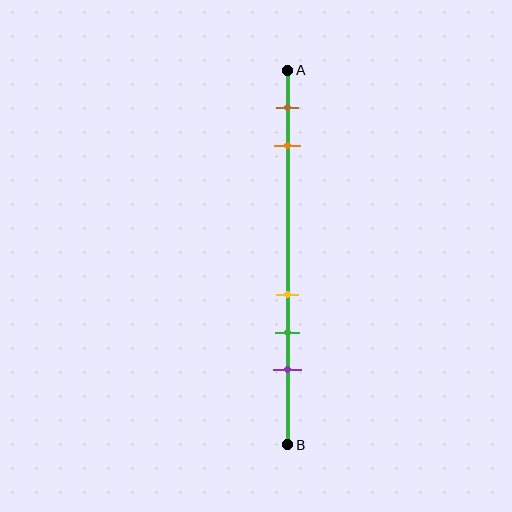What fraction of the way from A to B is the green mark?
The green mark is approximately 70% (0.7) of the way from A to B.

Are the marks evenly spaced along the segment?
No, the marks are not evenly spaced.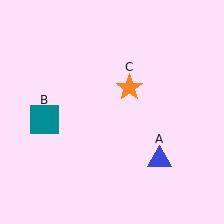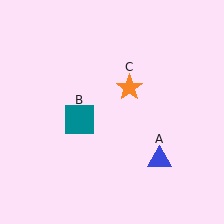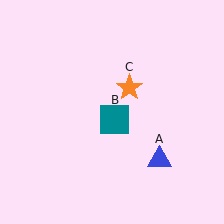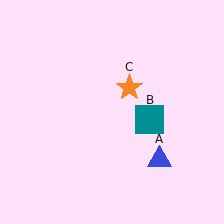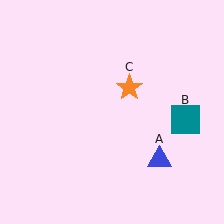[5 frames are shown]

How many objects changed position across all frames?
1 object changed position: teal square (object B).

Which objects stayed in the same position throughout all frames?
Blue triangle (object A) and orange star (object C) remained stationary.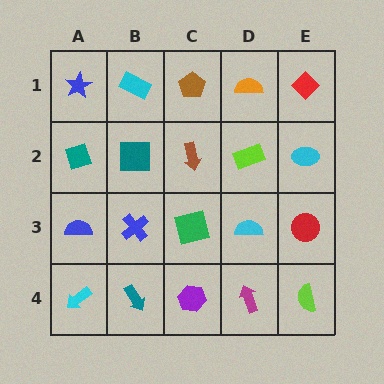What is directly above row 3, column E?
A cyan ellipse.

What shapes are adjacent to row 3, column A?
A teal diamond (row 2, column A), a cyan arrow (row 4, column A), a blue cross (row 3, column B).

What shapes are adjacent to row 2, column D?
An orange semicircle (row 1, column D), a cyan semicircle (row 3, column D), a brown arrow (row 2, column C), a cyan ellipse (row 2, column E).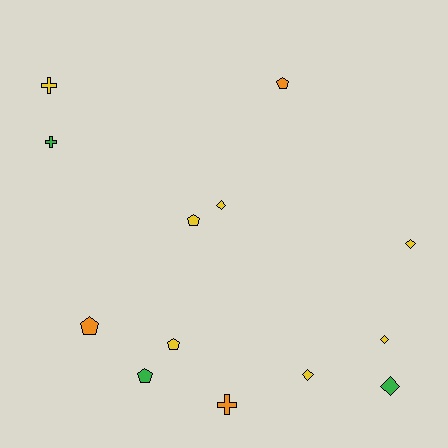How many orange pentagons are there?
There are 2 orange pentagons.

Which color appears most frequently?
Yellow, with 7 objects.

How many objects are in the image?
There are 13 objects.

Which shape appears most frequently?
Diamond, with 5 objects.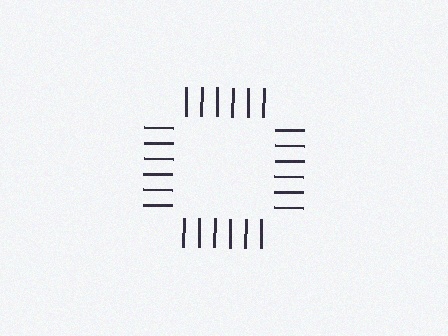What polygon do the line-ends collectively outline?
An illusory square — the line segments terminate on its edges but no continuous stroke is drawn.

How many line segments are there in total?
24 — 6 along each of the 4 edges.